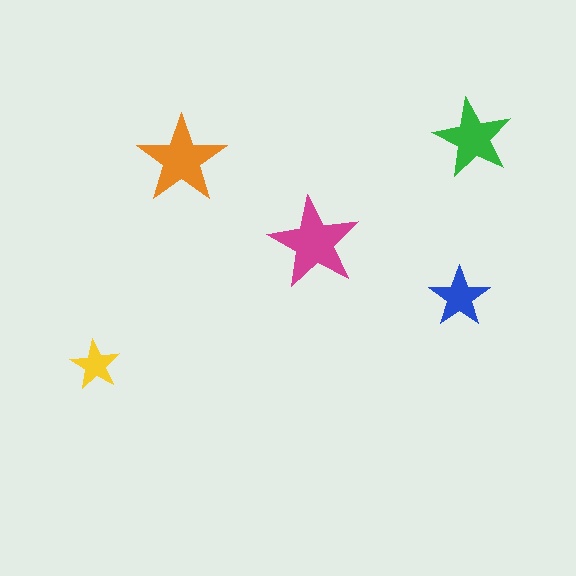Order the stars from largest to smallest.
the magenta one, the orange one, the green one, the blue one, the yellow one.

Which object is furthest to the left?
The yellow star is leftmost.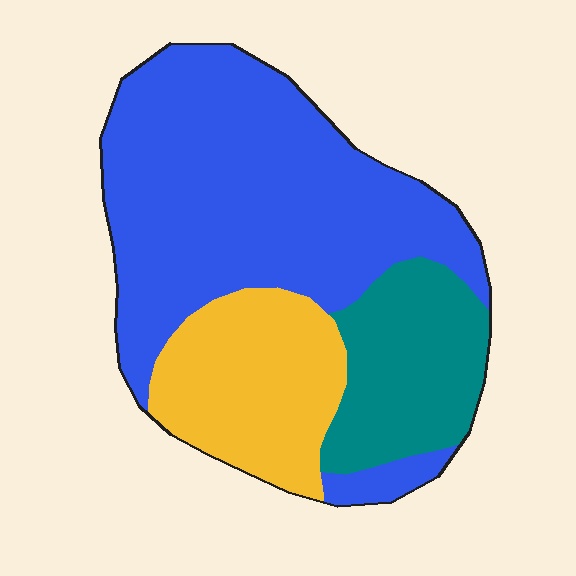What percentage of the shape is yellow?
Yellow takes up about one fifth (1/5) of the shape.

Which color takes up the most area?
Blue, at roughly 60%.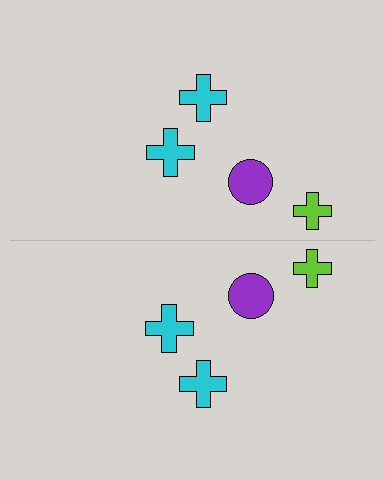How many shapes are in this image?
There are 8 shapes in this image.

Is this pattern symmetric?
Yes, this pattern has bilateral (reflection) symmetry.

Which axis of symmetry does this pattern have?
The pattern has a horizontal axis of symmetry running through the center of the image.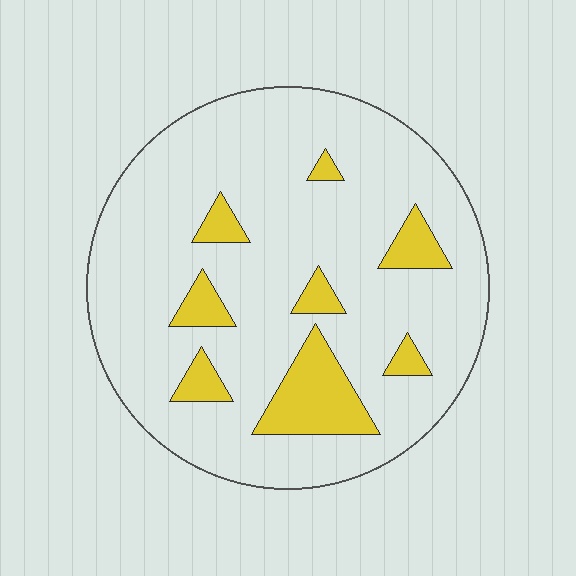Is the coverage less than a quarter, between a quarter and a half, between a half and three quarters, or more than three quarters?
Less than a quarter.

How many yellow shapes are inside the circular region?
8.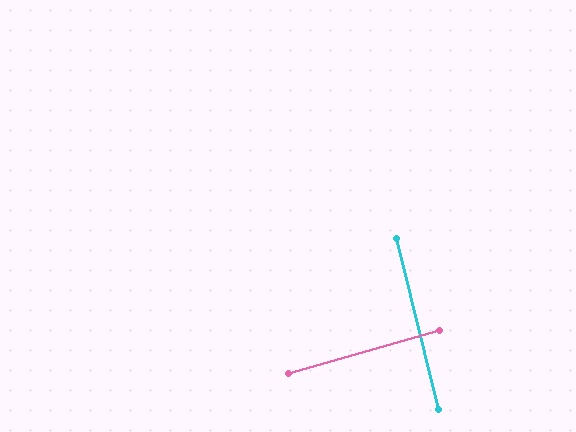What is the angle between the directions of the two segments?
Approximately 88 degrees.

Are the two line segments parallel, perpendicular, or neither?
Perpendicular — they meet at approximately 88°.